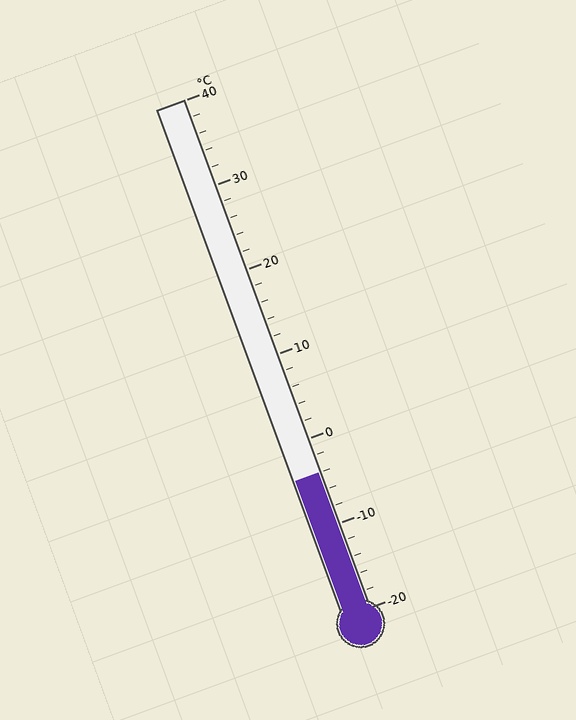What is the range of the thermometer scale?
The thermometer scale ranges from -20°C to 40°C.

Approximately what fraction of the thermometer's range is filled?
The thermometer is filled to approximately 25% of its range.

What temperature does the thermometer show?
The thermometer shows approximately -4°C.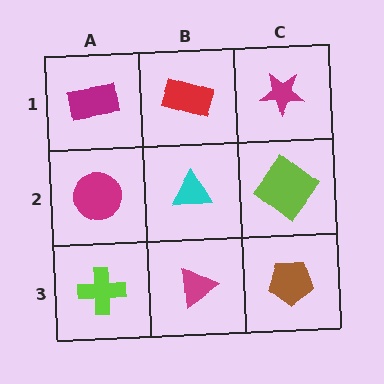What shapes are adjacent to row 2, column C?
A magenta star (row 1, column C), a brown pentagon (row 3, column C), a cyan triangle (row 2, column B).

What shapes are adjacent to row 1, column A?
A magenta circle (row 2, column A), a red rectangle (row 1, column B).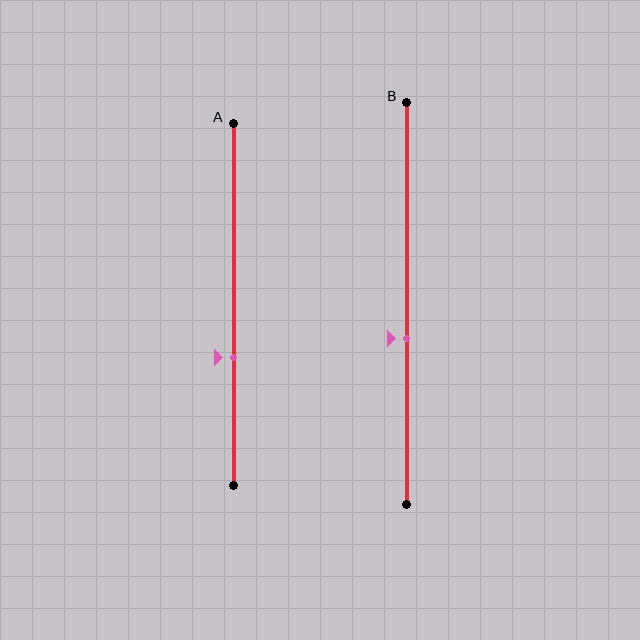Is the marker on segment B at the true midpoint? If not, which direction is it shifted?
No, the marker on segment B is shifted downward by about 9% of the segment length.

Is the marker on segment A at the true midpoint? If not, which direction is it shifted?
No, the marker on segment A is shifted downward by about 15% of the segment length.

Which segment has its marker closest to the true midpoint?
Segment B has its marker closest to the true midpoint.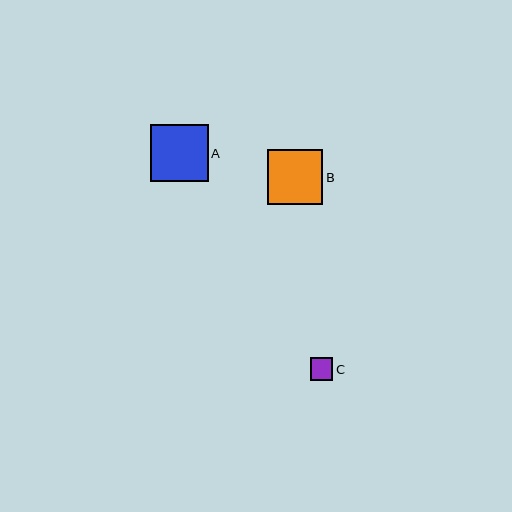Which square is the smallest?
Square C is the smallest with a size of approximately 22 pixels.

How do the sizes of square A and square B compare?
Square A and square B are approximately the same size.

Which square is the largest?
Square A is the largest with a size of approximately 57 pixels.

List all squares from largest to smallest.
From largest to smallest: A, B, C.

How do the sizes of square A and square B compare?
Square A and square B are approximately the same size.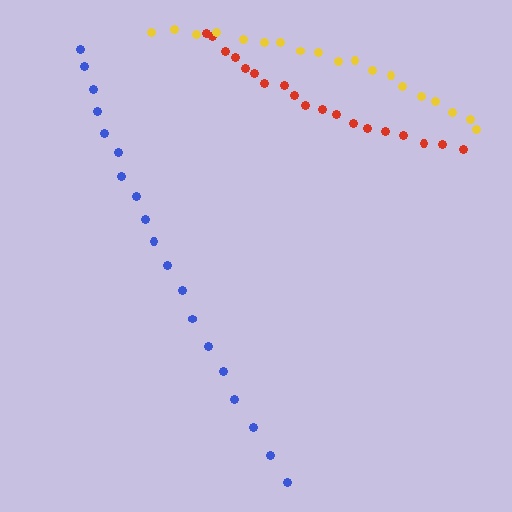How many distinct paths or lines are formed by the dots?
There are 3 distinct paths.